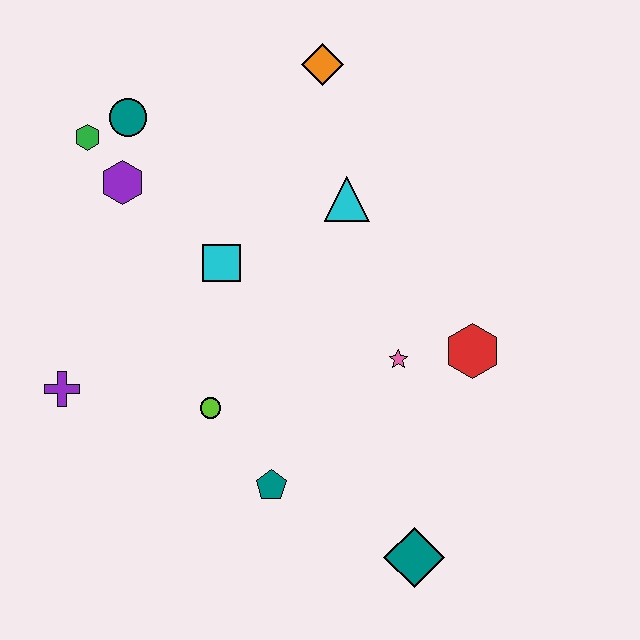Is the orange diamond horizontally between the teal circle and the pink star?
Yes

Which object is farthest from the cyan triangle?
The teal diamond is farthest from the cyan triangle.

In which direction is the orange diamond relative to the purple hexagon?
The orange diamond is to the right of the purple hexagon.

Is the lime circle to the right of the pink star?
No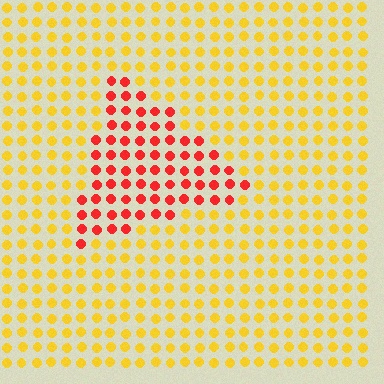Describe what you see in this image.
The image is filled with small yellow elements in a uniform arrangement. A triangle-shaped region is visible where the elements are tinted to a slightly different hue, forming a subtle color boundary.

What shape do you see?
I see a triangle.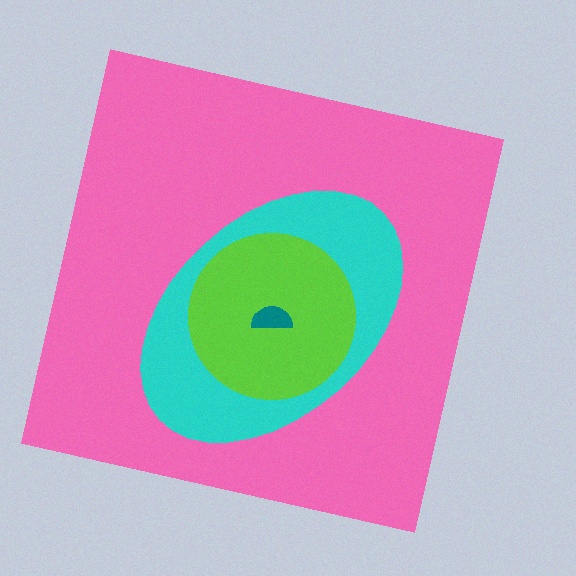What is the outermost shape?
The pink square.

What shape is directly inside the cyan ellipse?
The lime circle.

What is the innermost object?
The teal semicircle.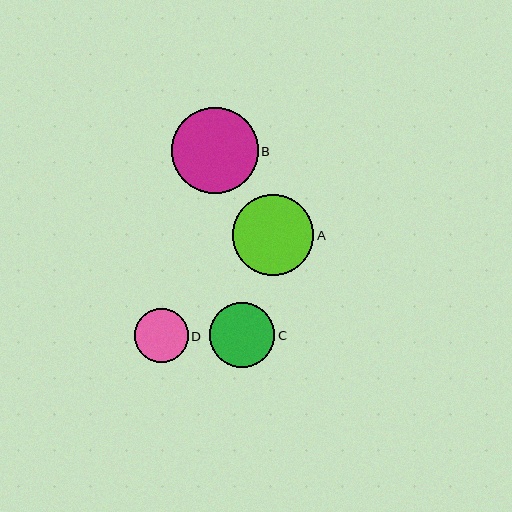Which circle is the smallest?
Circle D is the smallest with a size of approximately 54 pixels.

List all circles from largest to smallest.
From largest to smallest: B, A, C, D.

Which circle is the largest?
Circle B is the largest with a size of approximately 86 pixels.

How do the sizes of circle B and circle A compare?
Circle B and circle A are approximately the same size.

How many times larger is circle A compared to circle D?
Circle A is approximately 1.5 times the size of circle D.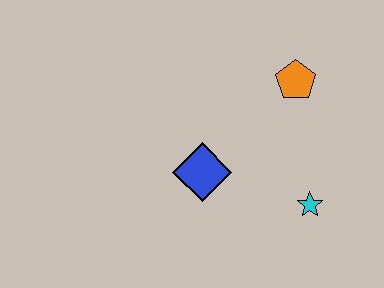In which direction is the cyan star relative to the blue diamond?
The cyan star is to the right of the blue diamond.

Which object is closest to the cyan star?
The blue diamond is closest to the cyan star.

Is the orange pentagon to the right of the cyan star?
No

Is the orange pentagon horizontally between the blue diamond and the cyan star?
Yes